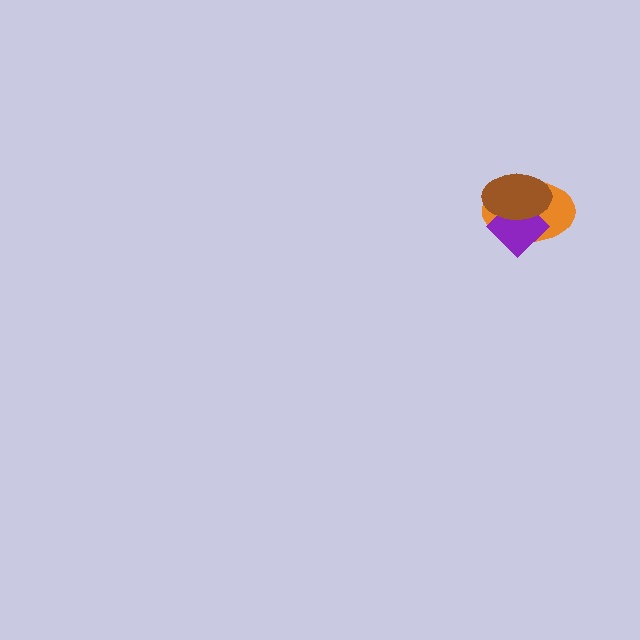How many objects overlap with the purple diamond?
2 objects overlap with the purple diamond.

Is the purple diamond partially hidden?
Yes, it is partially covered by another shape.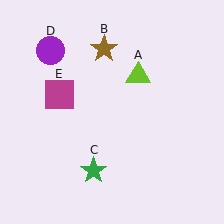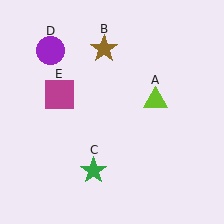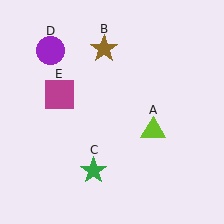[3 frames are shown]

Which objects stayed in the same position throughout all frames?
Brown star (object B) and green star (object C) and purple circle (object D) and magenta square (object E) remained stationary.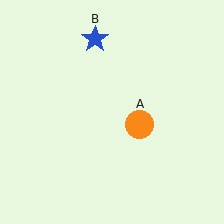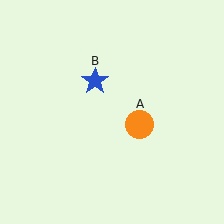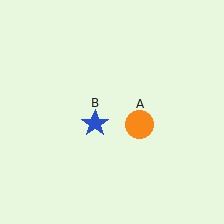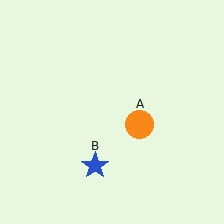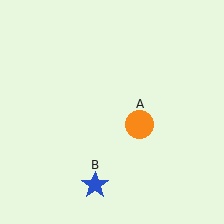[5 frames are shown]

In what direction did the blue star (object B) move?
The blue star (object B) moved down.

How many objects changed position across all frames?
1 object changed position: blue star (object B).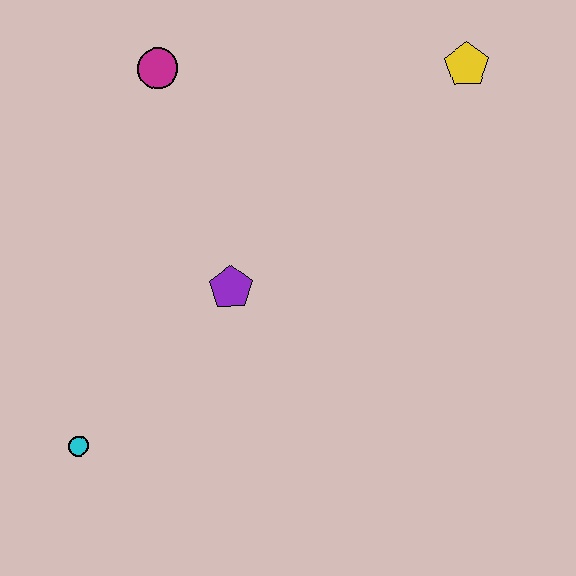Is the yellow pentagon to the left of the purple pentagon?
No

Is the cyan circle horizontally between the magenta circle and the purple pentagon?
No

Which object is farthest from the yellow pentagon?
The cyan circle is farthest from the yellow pentagon.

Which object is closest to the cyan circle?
The purple pentagon is closest to the cyan circle.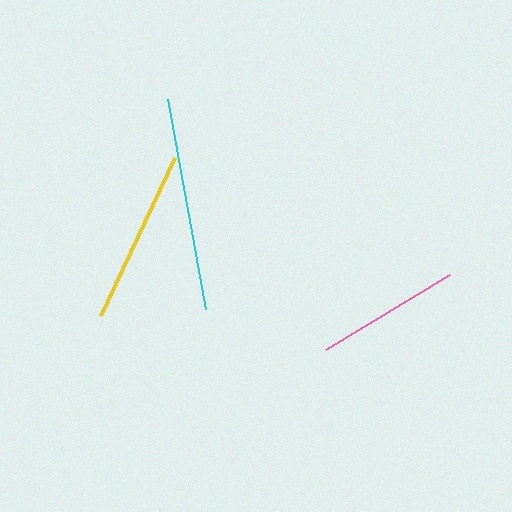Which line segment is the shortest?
The pink line is the shortest at approximately 145 pixels.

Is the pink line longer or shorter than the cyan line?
The cyan line is longer than the pink line.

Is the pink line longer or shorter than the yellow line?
The yellow line is longer than the pink line.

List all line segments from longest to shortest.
From longest to shortest: cyan, yellow, pink.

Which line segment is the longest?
The cyan line is the longest at approximately 214 pixels.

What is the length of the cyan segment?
The cyan segment is approximately 214 pixels long.